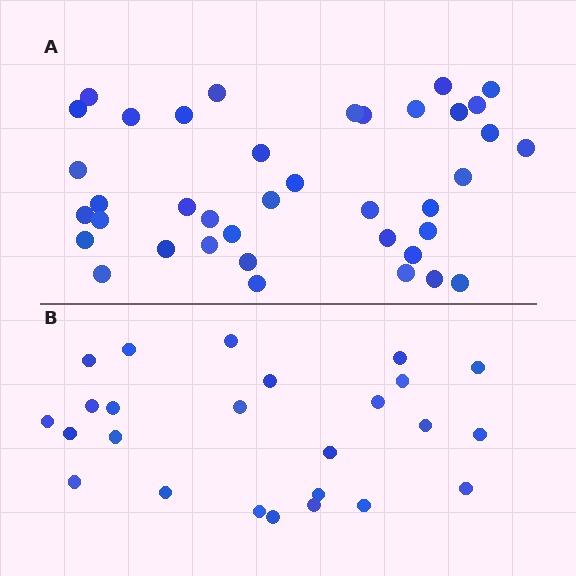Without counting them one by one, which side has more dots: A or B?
Region A (the top region) has more dots.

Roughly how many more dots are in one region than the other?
Region A has approximately 15 more dots than region B.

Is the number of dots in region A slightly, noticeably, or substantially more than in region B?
Region A has substantially more. The ratio is roughly 1.6 to 1.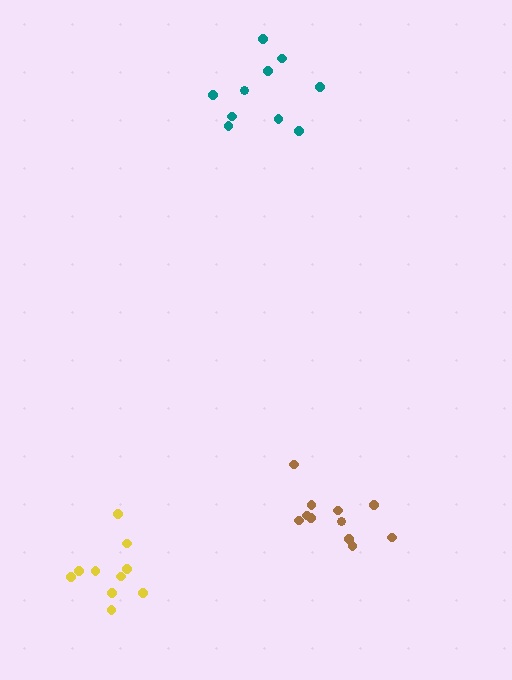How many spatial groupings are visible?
There are 3 spatial groupings.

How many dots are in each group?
Group 1: 10 dots, Group 2: 10 dots, Group 3: 11 dots (31 total).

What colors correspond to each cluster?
The clusters are colored: yellow, teal, brown.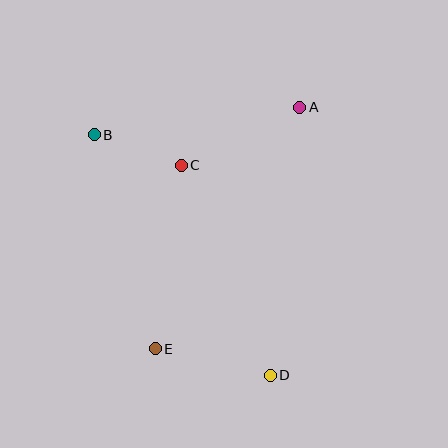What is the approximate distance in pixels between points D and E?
The distance between D and E is approximately 118 pixels.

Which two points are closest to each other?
Points B and C are closest to each other.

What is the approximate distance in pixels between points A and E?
The distance between A and E is approximately 282 pixels.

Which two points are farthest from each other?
Points B and D are farthest from each other.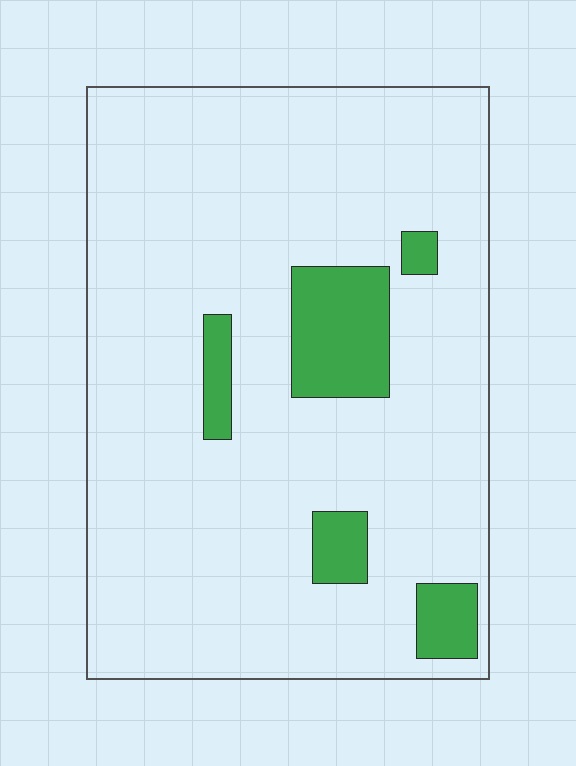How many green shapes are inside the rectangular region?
5.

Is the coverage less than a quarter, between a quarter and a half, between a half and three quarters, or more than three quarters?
Less than a quarter.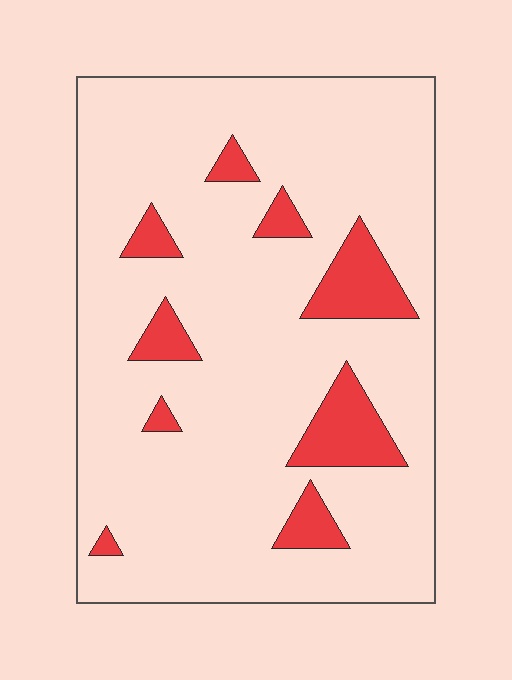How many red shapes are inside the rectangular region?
9.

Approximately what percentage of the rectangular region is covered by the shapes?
Approximately 15%.